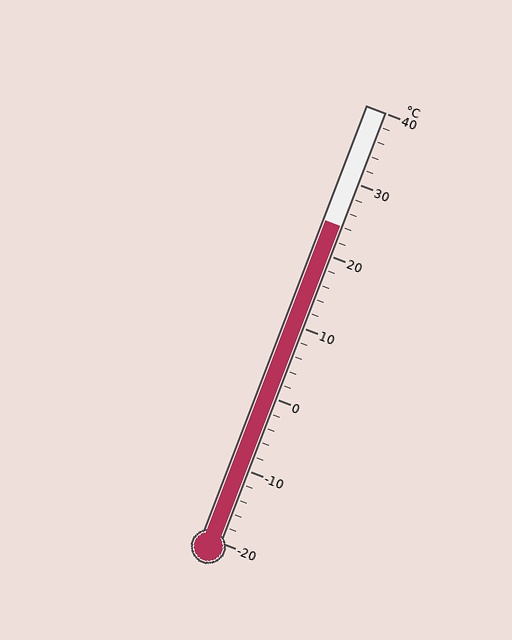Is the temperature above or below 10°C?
The temperature is above 10°C.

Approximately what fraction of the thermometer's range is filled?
The thermometer is filled to approximately 75% of its range.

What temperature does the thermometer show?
The thermometer shows approximately 24°C.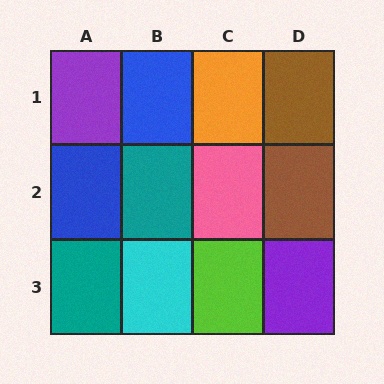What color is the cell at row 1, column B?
Blue.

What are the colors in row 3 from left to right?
Teal, cyan, lime, purple.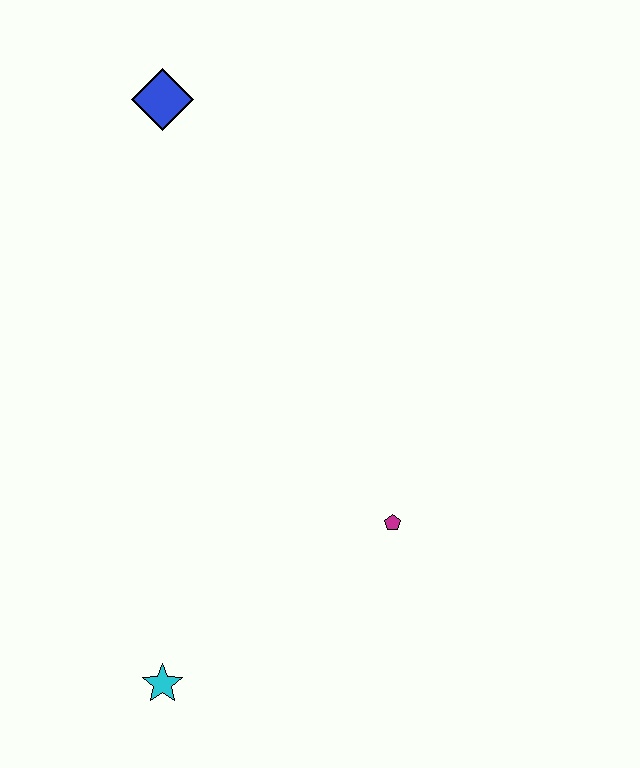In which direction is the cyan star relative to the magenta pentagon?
The cyan star is to the left of the magenta pentagon.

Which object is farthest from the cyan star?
The blue diamond is farthest from the cyan star.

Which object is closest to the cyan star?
The magenta pentagon is closest to the cyan star.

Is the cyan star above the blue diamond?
No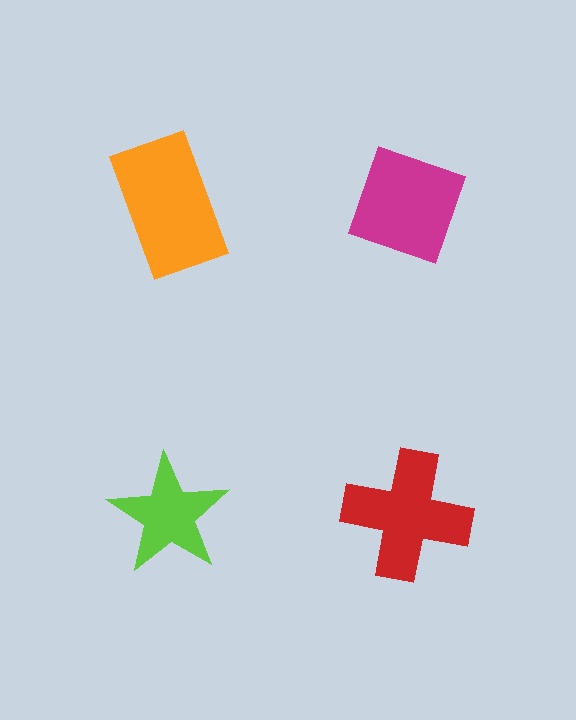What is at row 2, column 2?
A red cross.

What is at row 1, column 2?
A magenta diamond.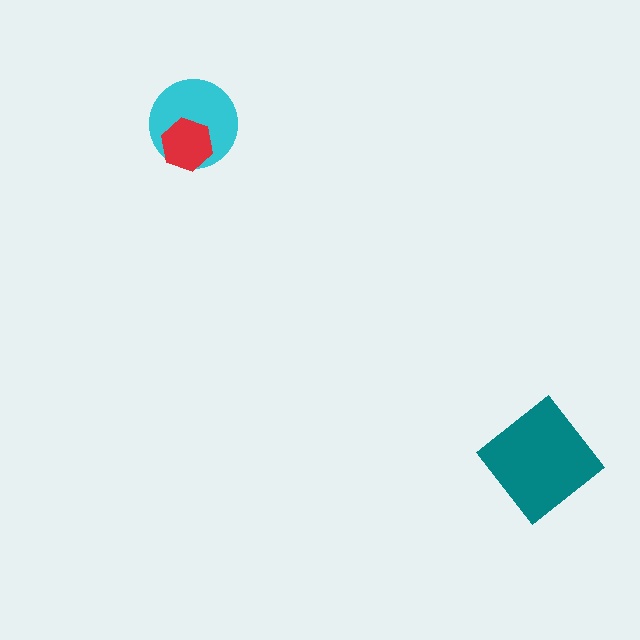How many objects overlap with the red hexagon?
1 object overlaps with the red hexagon.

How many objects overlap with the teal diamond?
0 objects overlap with the teal diamond.